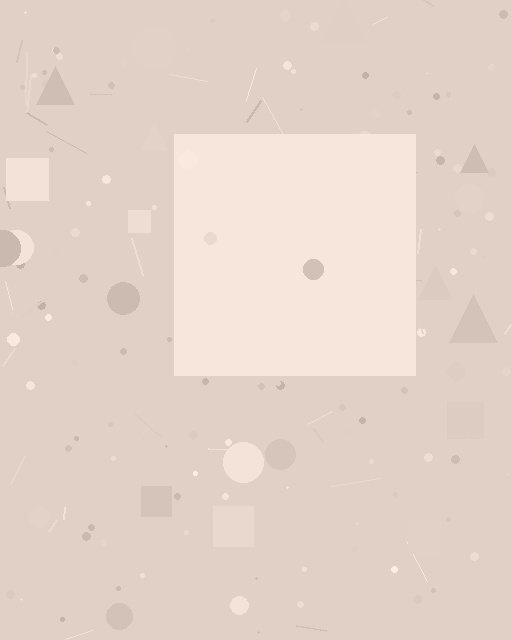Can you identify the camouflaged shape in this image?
The camouflaged shape is a square.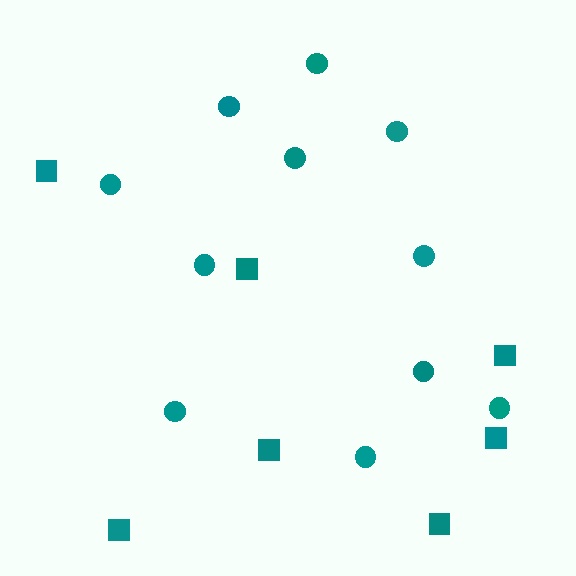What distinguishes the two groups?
There are 2 groups: one group of circles (11) and one group of squares (7).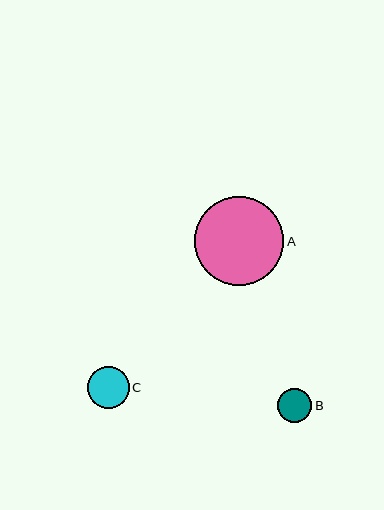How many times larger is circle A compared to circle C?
Circle A is approximately 2.2 times the size of circle C.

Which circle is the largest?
Circle A is the largest with a size of approximately 90 pixels.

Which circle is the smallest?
Circle B is the smallest with a size of approximately 34 pixels.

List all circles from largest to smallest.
From largest to smallest: A, C, B.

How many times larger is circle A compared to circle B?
Circle A is approximately 2.6 times the size of circle B.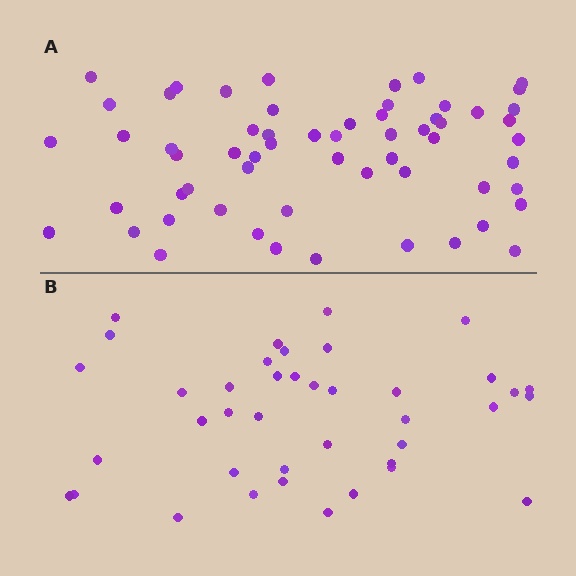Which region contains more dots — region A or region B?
Region A (the top region) has more dots.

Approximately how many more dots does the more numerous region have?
Region A has approximately 20 more dots than region B.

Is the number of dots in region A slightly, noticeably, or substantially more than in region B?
Region A has substantially more. The ratio is roughly 1.5 to 1.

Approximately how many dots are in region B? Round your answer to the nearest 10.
About 40 dots.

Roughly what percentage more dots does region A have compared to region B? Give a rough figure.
About 50% more.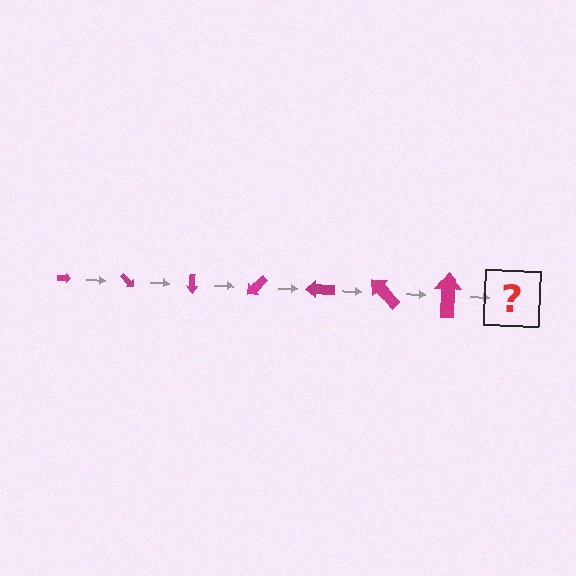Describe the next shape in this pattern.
It should be an arrow, larger than the previous one and rotated 315 degrees from the start.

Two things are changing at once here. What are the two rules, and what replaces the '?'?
The two rules are that the arrow grows larger each step and it rotates 45 degrees each step. The '?' should be an arrow, larger than the previous one and rotated 315 degrees from the start.